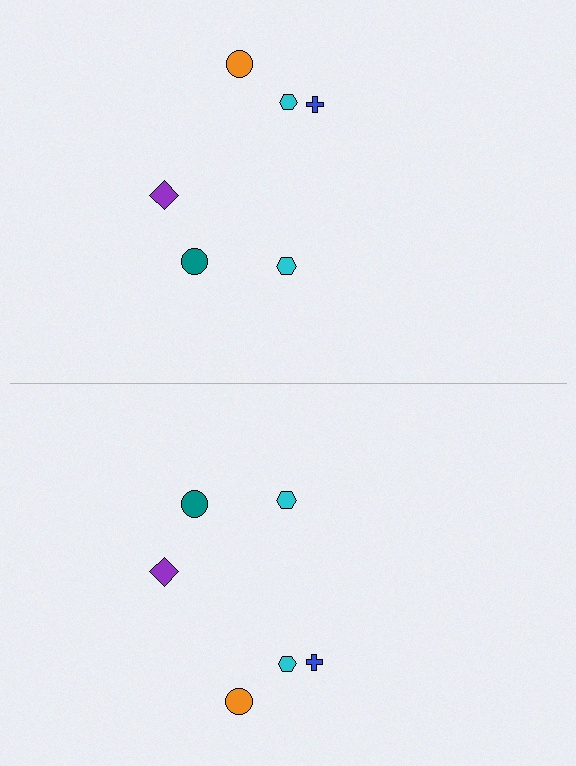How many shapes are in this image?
There are 12 shapes in this image.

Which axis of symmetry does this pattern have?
The pattern has a horizontal axis of symmetry running through the center of the image.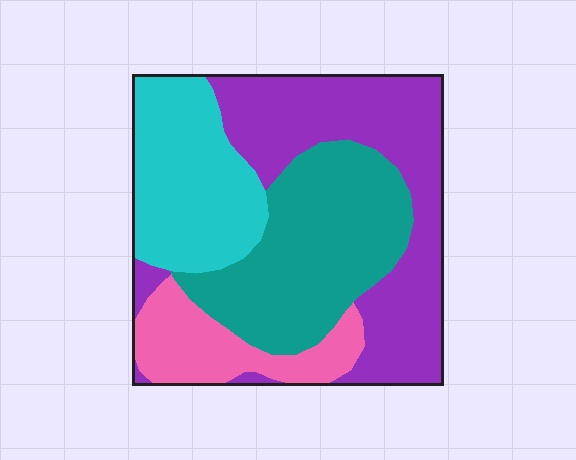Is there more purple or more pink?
Purple.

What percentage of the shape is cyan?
Cyan takes up less than a quarter of the shape.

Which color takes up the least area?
Pink, at roughly 15%.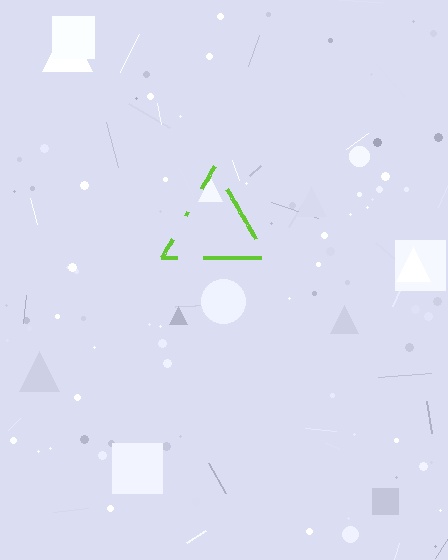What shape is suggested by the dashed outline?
The dashed outline suggests a triangle.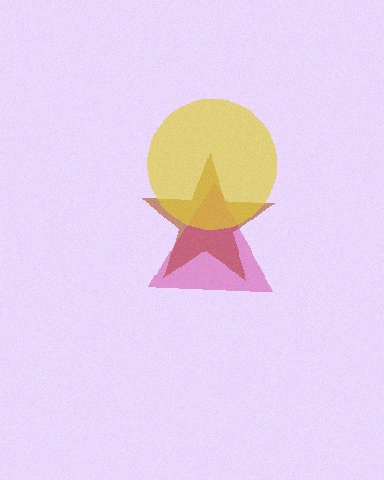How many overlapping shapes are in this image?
There are 3 overlapping shapes in the image.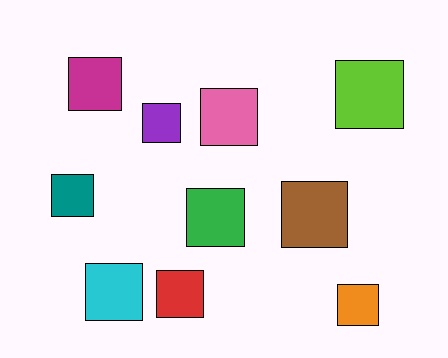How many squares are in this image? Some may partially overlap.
There are 10 squares.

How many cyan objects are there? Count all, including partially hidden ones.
There is 1 cyan object.